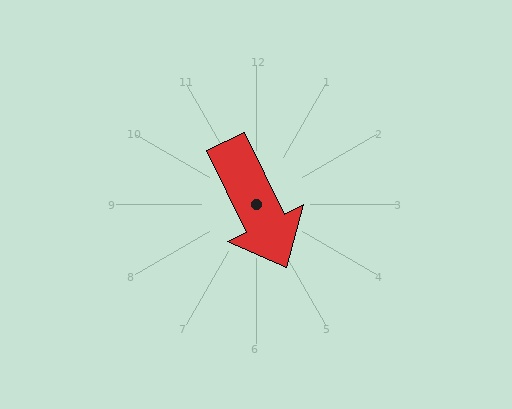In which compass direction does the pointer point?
Southeast.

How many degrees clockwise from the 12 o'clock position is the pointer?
Approximately 154 degrees.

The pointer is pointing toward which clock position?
Roughly 5 o'clock.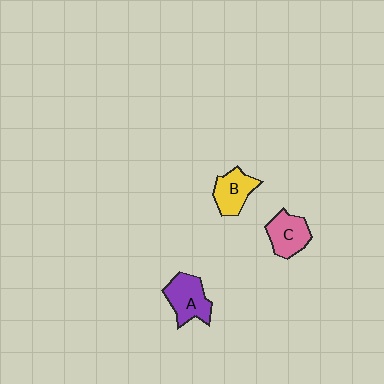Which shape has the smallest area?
Shape B (yellow).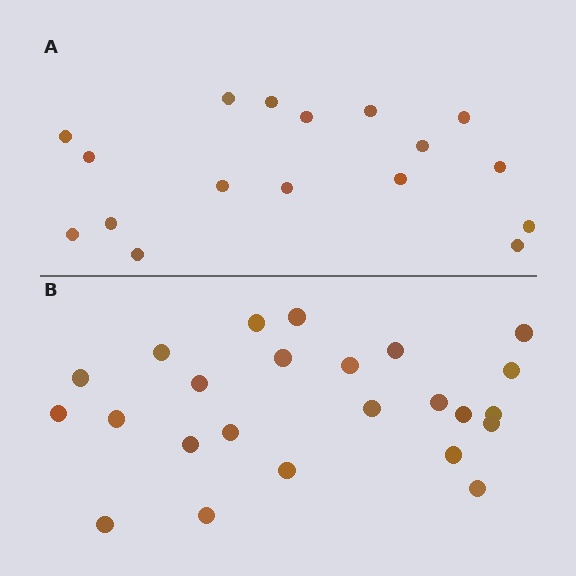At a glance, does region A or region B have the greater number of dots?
Region B (the bottom region) has more dots.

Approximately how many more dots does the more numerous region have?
Region B has roughly 8 or so more dots than region A.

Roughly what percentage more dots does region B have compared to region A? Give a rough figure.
About 40% more.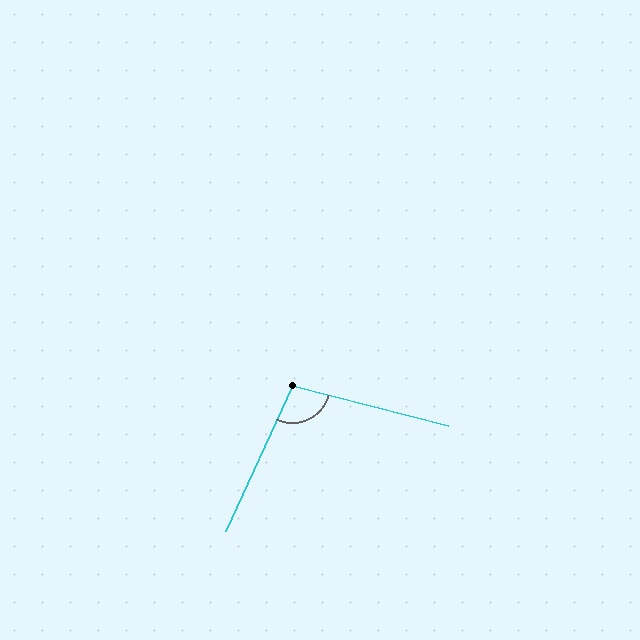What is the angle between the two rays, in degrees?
Approximately 100 degrees.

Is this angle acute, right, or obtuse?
It is obtuse.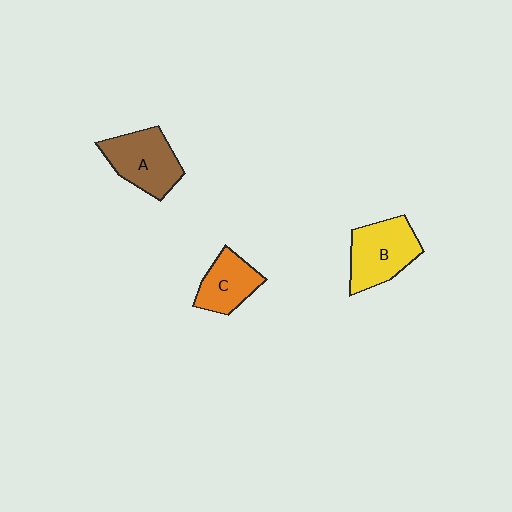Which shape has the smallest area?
Shape C (orange).